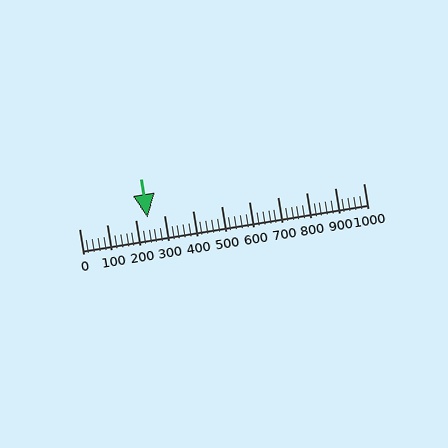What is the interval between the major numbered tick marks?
The major tick marks are spaced 100 units apart.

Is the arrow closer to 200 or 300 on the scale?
The arrow is closer to 200.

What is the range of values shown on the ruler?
The ruler shows values from 0 to 1000.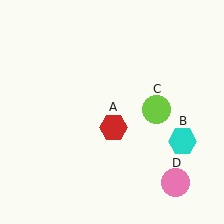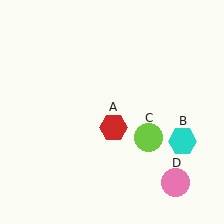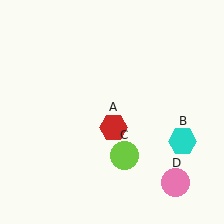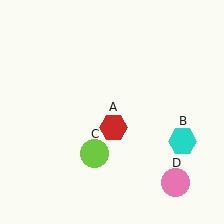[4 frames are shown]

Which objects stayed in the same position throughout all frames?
Red hexagon (object A) and cyan hexagon (object B) and pink circle (object D) remained stationary.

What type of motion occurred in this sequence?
The lime circle (object C) rotated clockwise around the center of the scene.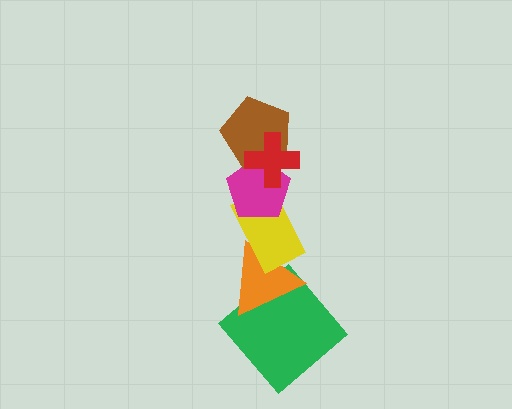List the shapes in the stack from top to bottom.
From top to bottom: the red cross, the brown pentagon, the magenta pentagon, the yellow rectangle, the orange triangle, the green diamond.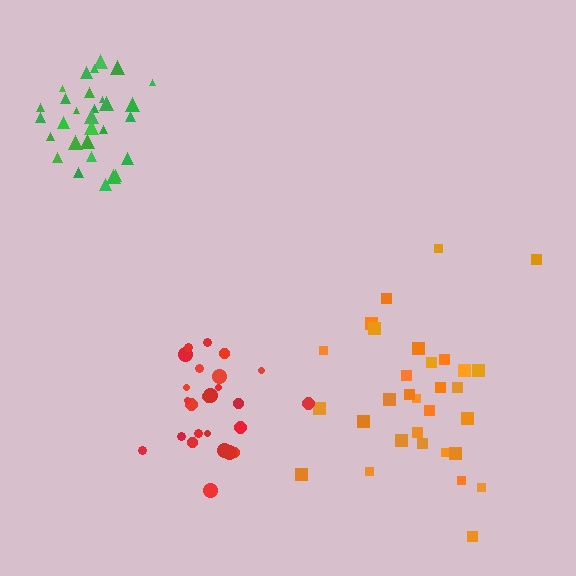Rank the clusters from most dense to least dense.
green, red, orange.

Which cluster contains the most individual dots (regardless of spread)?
Orange (31).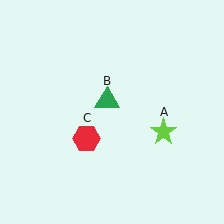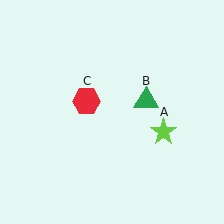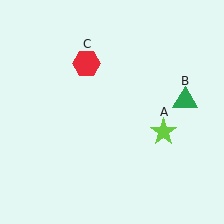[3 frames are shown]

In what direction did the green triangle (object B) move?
The green triangle (object B) moved right.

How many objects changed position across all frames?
2 objects changed position: green triangle (object B), red hexagon (object C).